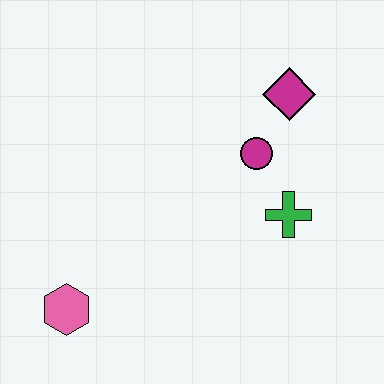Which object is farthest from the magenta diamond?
The pink hexagon is farthest from the magenta diamond.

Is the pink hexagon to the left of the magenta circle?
Yes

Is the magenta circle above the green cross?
Yes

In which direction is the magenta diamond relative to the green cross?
The magenta diamond is above the green cross.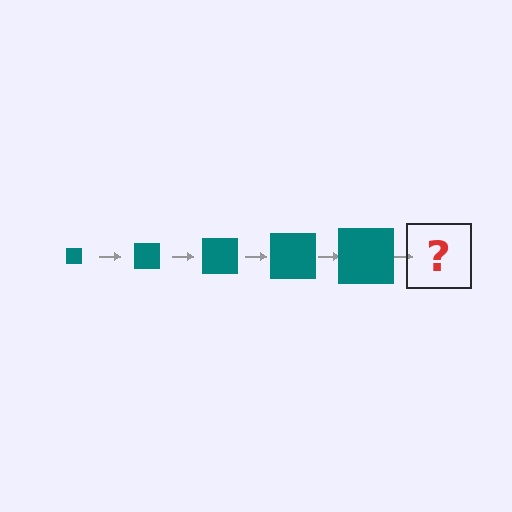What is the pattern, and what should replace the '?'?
The pattern is that the square gets progressively larger each step. The '?' should be a teal square, larger than the previous one.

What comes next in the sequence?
The next element should be a teal square, larger than the previous one.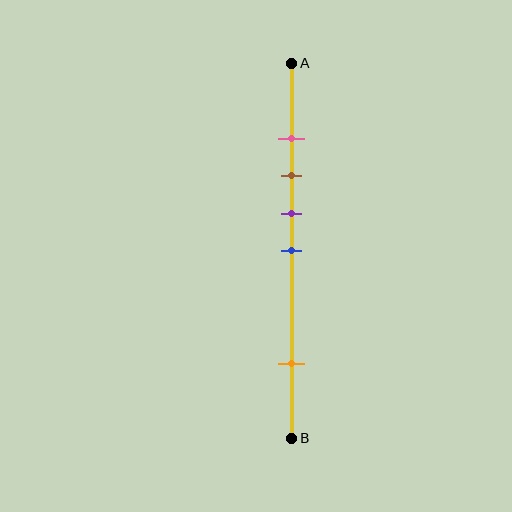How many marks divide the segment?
There are 5 marks dividing the segment.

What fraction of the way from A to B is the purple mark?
The purple mark is approximately 40% (0.4) of the way from A to B.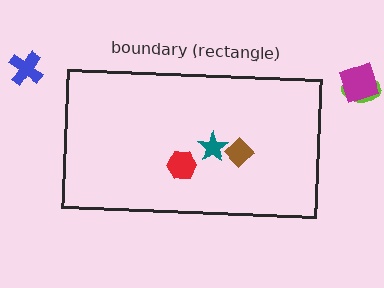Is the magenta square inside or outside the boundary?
Outside.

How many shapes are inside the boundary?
3 inside, 3 outside.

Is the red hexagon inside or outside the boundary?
Inside.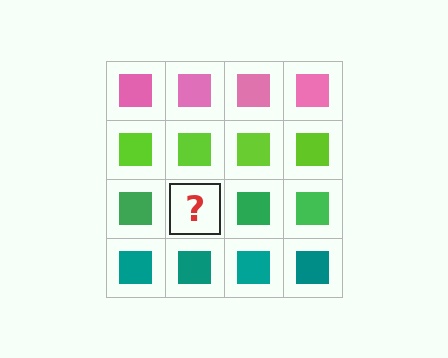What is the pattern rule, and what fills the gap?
The rule is that each row has a consistent color. The gap should be filled with a green square.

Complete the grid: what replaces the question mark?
The question mark should be replaced with a green square.